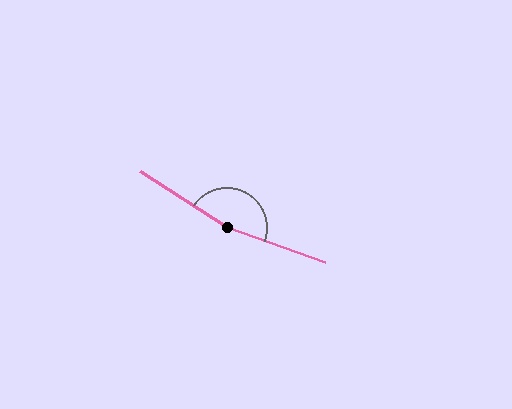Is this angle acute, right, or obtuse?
It is obtuse.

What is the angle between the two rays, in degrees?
Approximately 167 degrees.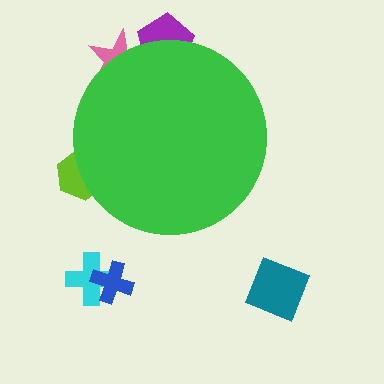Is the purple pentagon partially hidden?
Yes, the purple pentagon is partially hidden behind the green circle.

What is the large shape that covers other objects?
A green circle.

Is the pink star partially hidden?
Yes, the pink star is partially hidden behind the green circle.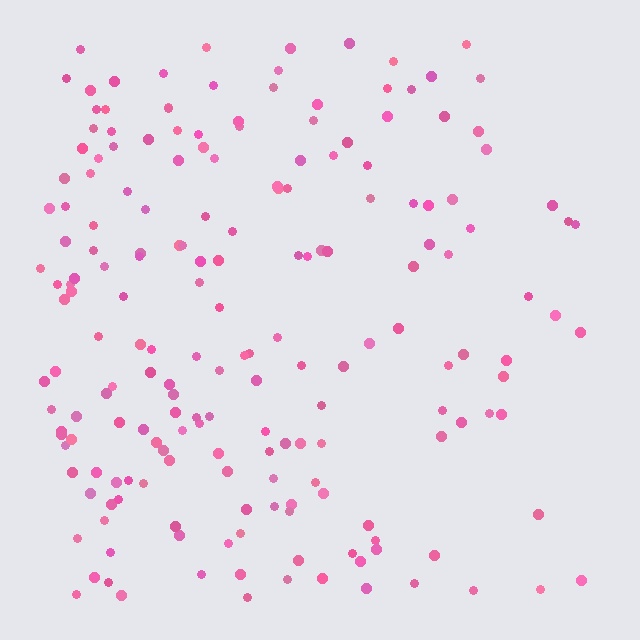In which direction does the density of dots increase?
From right to left, with the left side densest.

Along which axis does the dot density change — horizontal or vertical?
Horizontal.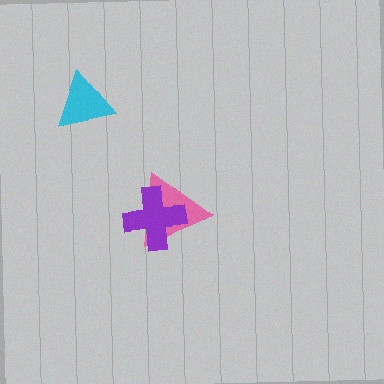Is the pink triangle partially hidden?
Yes, it is partially covered by another shape.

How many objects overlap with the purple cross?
1 object overlaps with the purple cross.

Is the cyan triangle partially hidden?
No, no other shape covers it.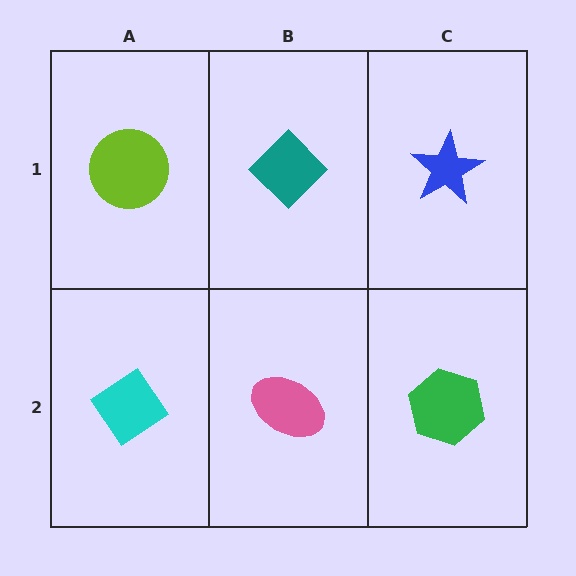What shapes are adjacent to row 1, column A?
A cyan diamond (row 2, column A), a teal diamond (row 1, column B).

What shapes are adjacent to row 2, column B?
A teal diamond (row 1, column B), a cyan diamond (row 2, column A), a green hexagon (row 2, column C).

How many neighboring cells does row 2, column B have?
3.